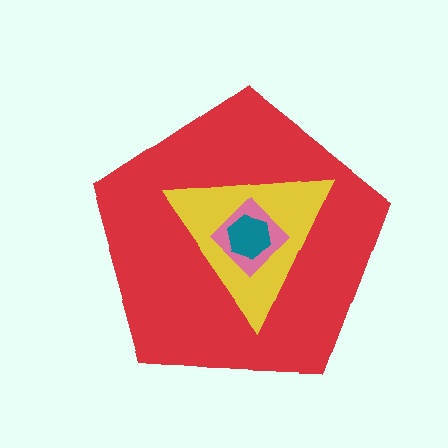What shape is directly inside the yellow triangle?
The pink diamond.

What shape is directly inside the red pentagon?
The yellow triangle.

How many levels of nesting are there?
4.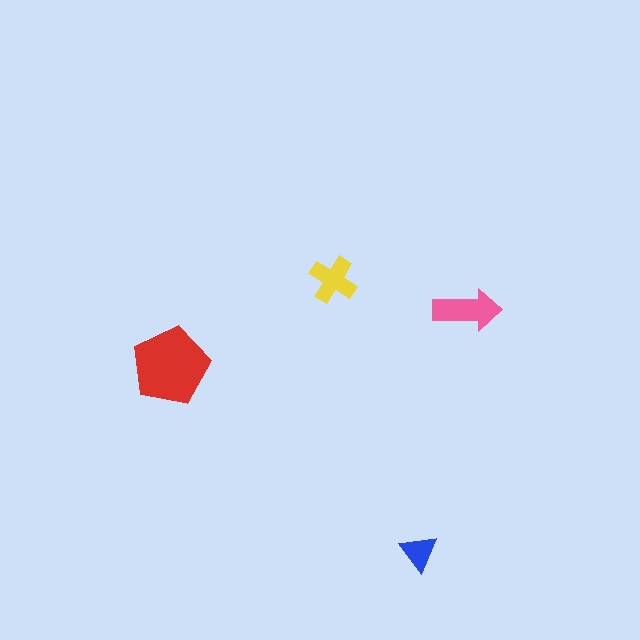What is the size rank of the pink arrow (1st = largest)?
2nd.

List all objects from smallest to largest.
The blue triangle, the yellow cross, the pink arrow, the red pentagon.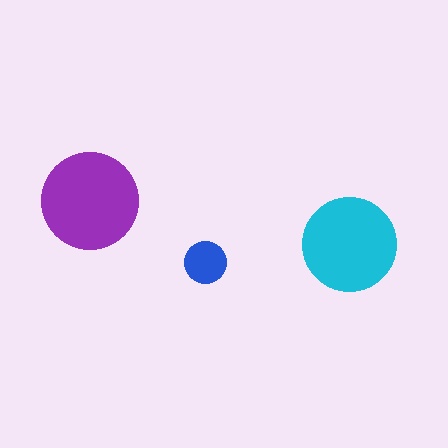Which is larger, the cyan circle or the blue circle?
The cyan one.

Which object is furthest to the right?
The cyan circle is rightmost.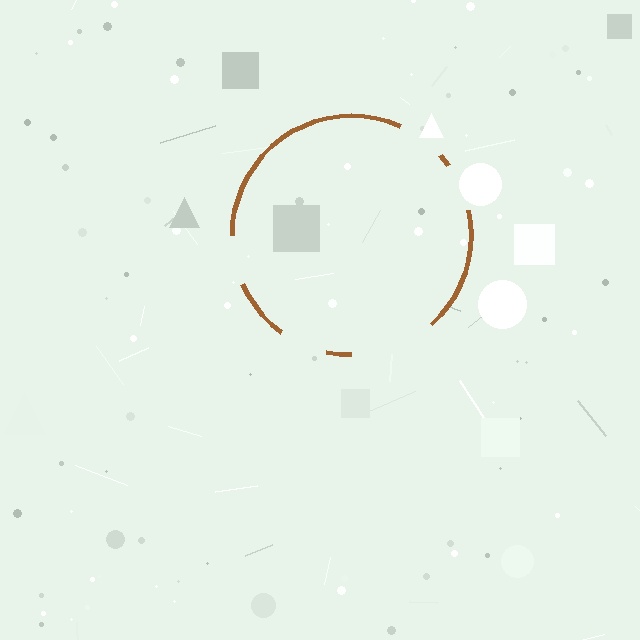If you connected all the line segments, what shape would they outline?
They would outline a circle.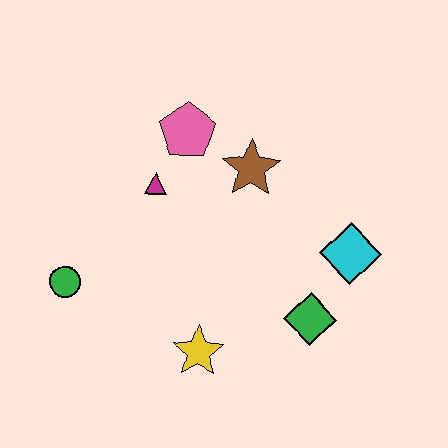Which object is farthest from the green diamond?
The green circle is farthest from the green diamond.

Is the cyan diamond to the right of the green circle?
Yes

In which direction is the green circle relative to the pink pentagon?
The green circle is below the pink pentagon.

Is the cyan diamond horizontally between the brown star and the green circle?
No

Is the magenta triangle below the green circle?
No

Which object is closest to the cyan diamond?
The green diamond is closest to the cyan diamond.